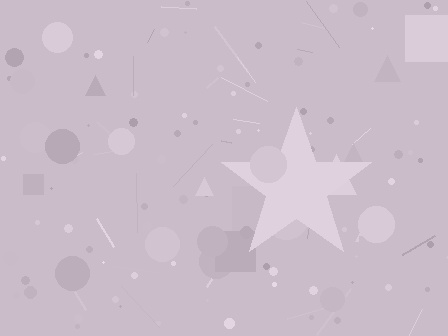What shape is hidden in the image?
A star is hidden in the image.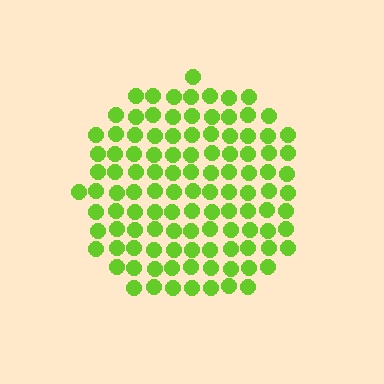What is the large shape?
The large shape is a circle.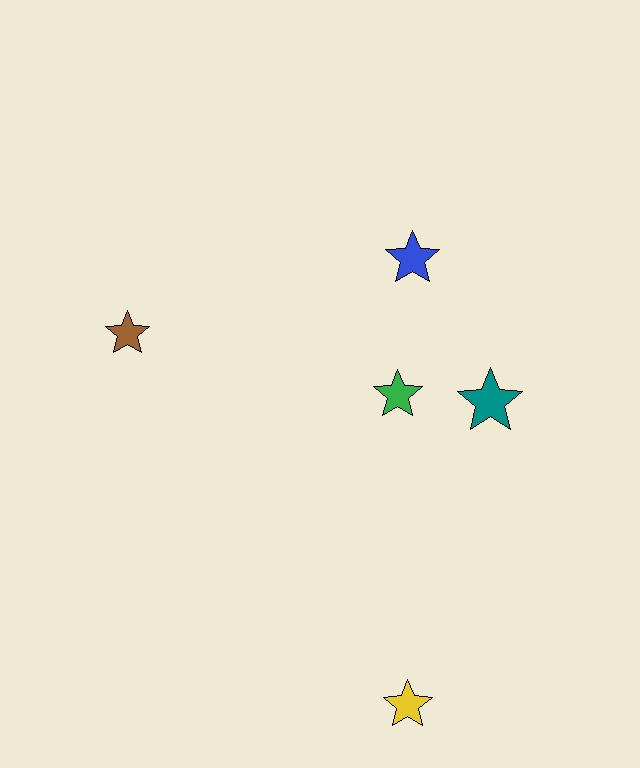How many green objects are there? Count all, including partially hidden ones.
There is 1 green object.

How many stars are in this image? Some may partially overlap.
There are 5 stars.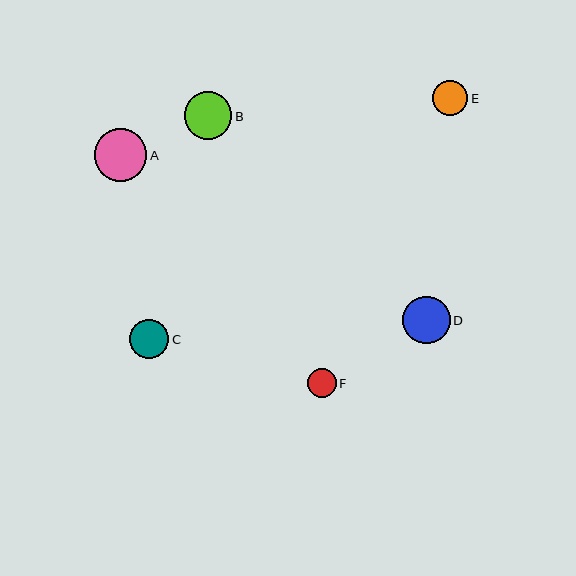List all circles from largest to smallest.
From largest to smallest: A, B, D, C, E, F.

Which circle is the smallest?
Circle F is the smallest with a size of approximately 29 pixels.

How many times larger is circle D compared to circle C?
Circle D is approximately 1.2 times the size of circle C.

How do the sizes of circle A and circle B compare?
Circle A and circle B are approximately the same size.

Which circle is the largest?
Circle A is the largest with a size of approximately 53 pixels.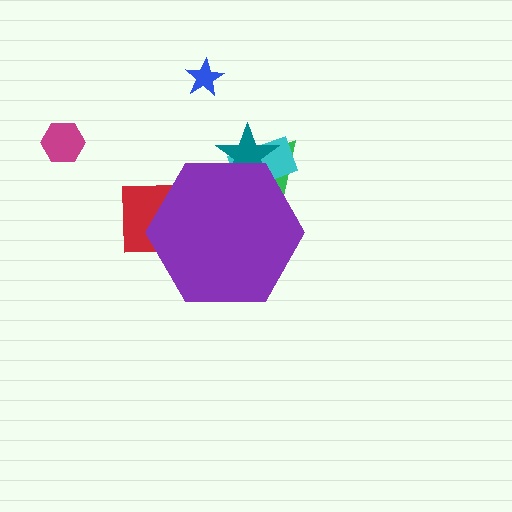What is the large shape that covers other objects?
A purple hexagon.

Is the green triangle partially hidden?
Yes, the green triangle is partially hidden behind the purple hexagon.